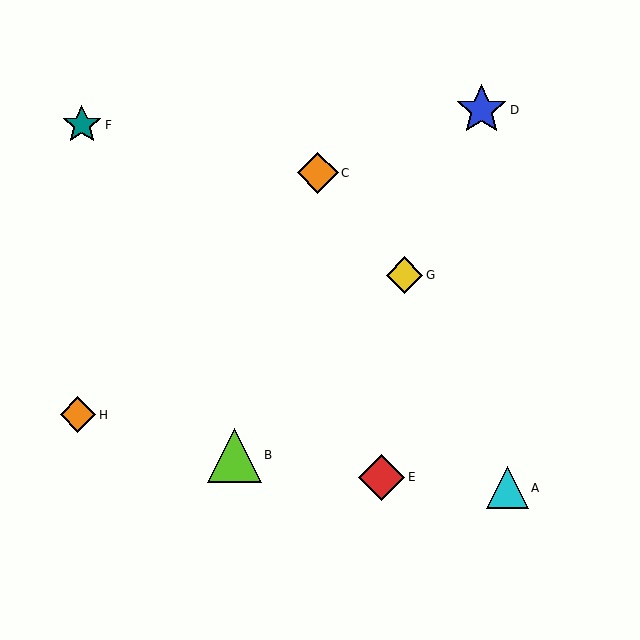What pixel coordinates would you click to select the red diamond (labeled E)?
Click at (382, 477) to select the red diamond E.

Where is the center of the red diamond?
The center of the red diamond is at (382, 477).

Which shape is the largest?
The lime triangle (labeled B) is the largest.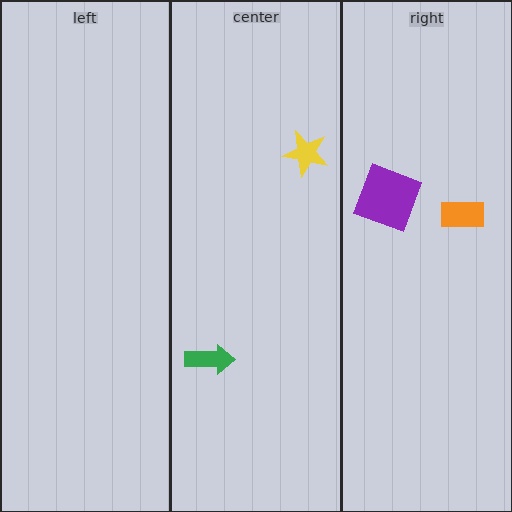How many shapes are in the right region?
2.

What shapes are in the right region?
The orange rectangle, the purple square.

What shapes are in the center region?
The green arrow, the yellow star.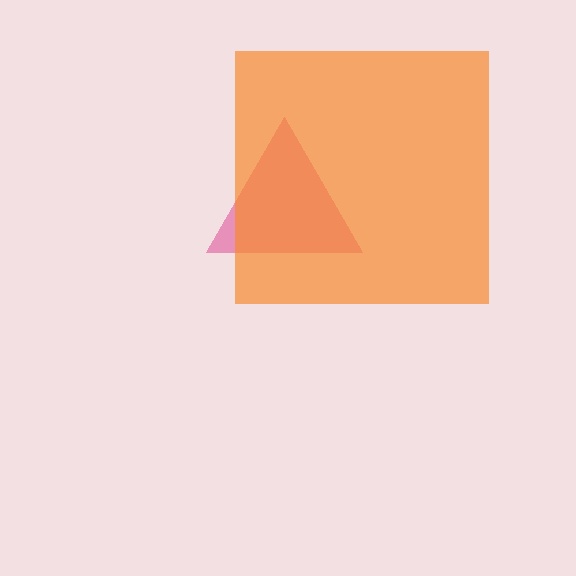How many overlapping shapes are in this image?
There are 2 overlapping shapes in the image.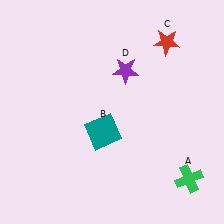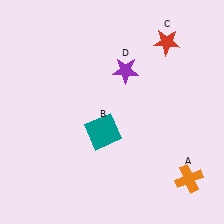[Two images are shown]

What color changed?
The cross (A) changed from green in Image 1 to orange in Image 2.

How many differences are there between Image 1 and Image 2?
There is 1 difference between the two images.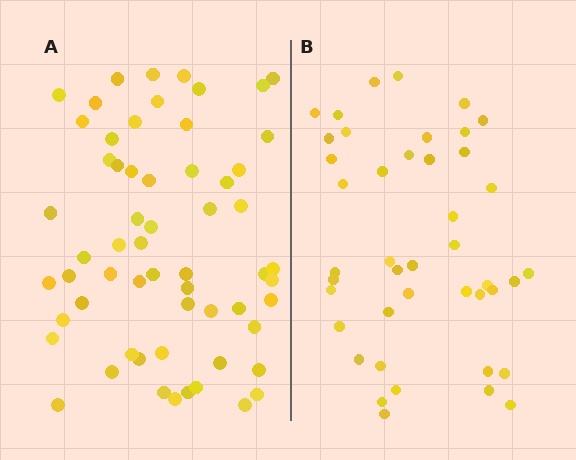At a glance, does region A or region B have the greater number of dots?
Region A (the left region) has more dots.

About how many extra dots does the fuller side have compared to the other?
Region A has approximately 15 more dots than region B.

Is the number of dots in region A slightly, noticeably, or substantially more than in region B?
Region A has noticeably more, but not dramatically so. The ratio is roughly 1.4 to 1.